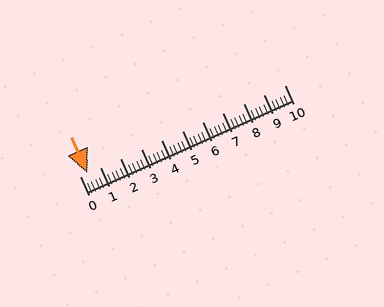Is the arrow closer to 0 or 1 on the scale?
The arrow is closer to 0.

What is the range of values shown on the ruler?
The ruler shows values from 0 to 10.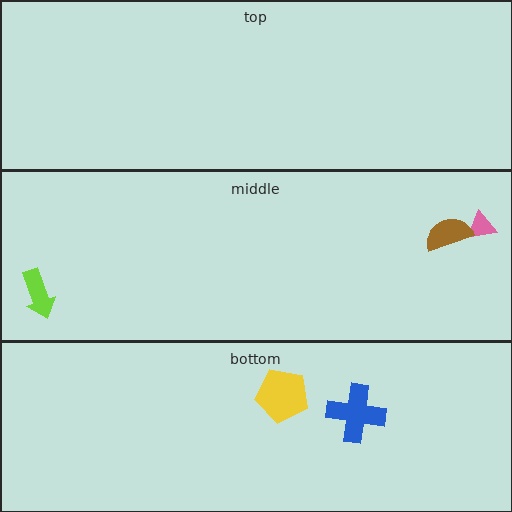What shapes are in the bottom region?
The yellow pentagon, the blue cross.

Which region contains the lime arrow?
The middle region.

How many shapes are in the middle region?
3.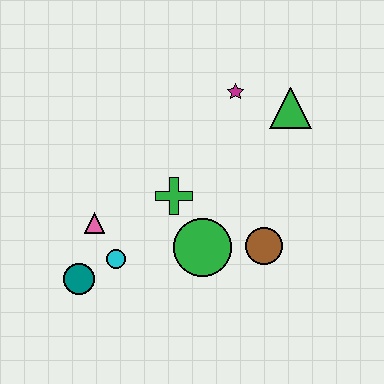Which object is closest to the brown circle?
The green circle is closest to the brown circle.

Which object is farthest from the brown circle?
The teal circle is farthest from the brown circle.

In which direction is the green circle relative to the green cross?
The green circle is below the green cross.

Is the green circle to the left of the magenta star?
Yes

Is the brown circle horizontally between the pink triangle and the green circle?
No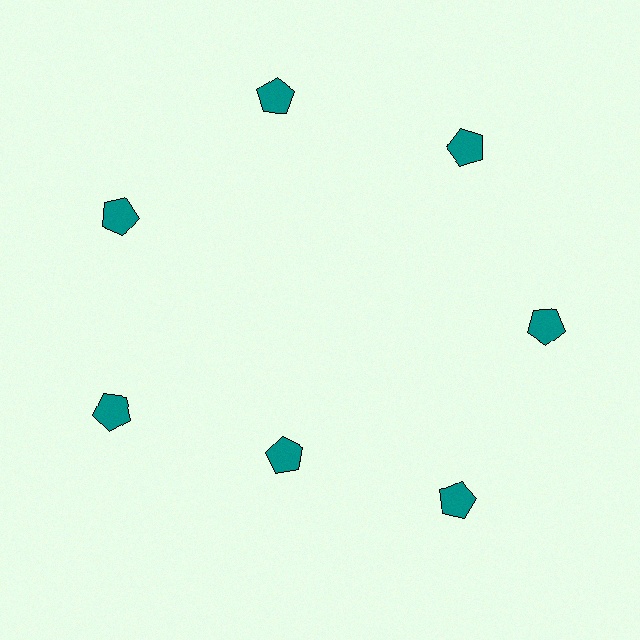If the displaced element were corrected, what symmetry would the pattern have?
It would have 7-fold rotational symmetry — the pattern would map onto itself every 51 degrees.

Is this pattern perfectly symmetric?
No. The 7 teal pentagons are arranged in a ring, but one element near the 6 o'clock position is pulled inward toward the center, breaking the 7-fold rotational symmetry.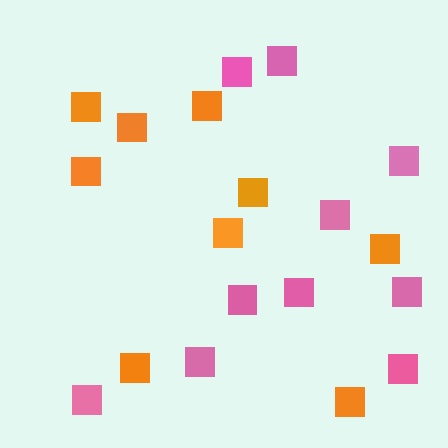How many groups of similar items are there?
There are 2 groups: one group of pink squares (10) and one group of orange squares (9).